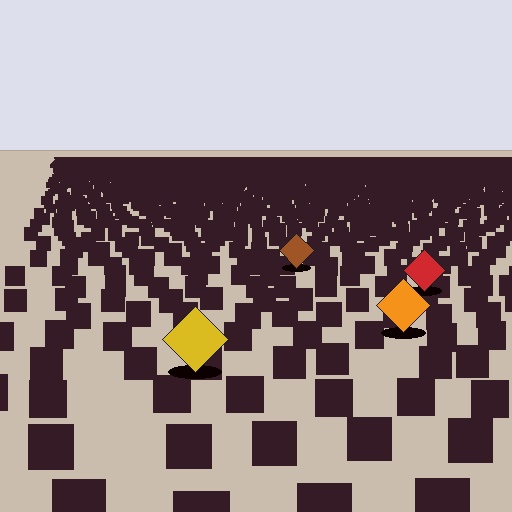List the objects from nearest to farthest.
From nearest to farthest: the yellow diamond, the orange diamond, the red diamond, the brown diamond.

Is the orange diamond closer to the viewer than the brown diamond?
Yes. The orange diamond is closer — you can tell from the texture gradient: the ground texture is coarser near it.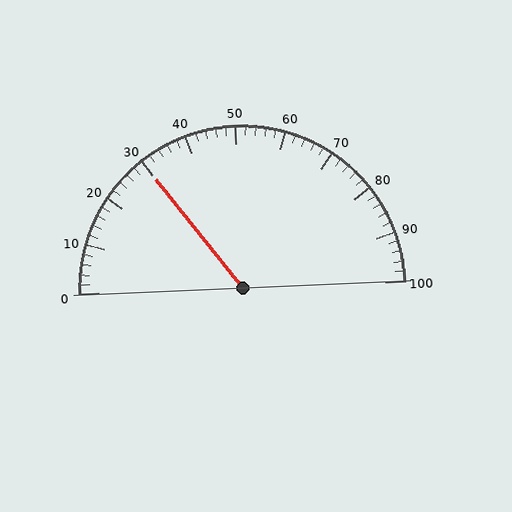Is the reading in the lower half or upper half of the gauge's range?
The reading is in the lower half of the range (0 to 100).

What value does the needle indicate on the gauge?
The needle indicates approximately 30.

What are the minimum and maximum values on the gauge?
The gauge ranges from 0 to 100.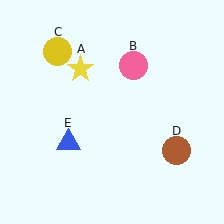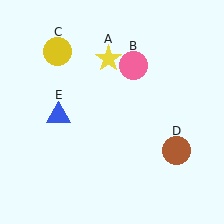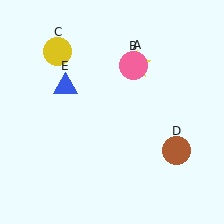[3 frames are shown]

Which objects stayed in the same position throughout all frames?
Pink circle (object B) and yellow circle (object C) and brown circle (object D) remained stationary.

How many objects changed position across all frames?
2 objects changed position: yellow star (object A), blue triangle (object E).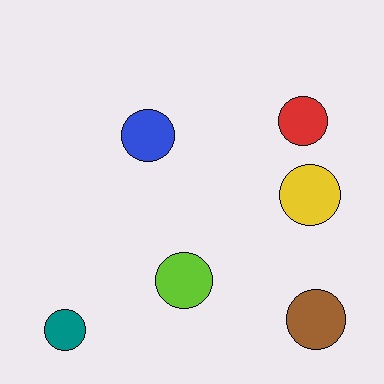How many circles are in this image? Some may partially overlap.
There are 6 circles.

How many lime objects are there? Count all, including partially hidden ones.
There is 1 lime object.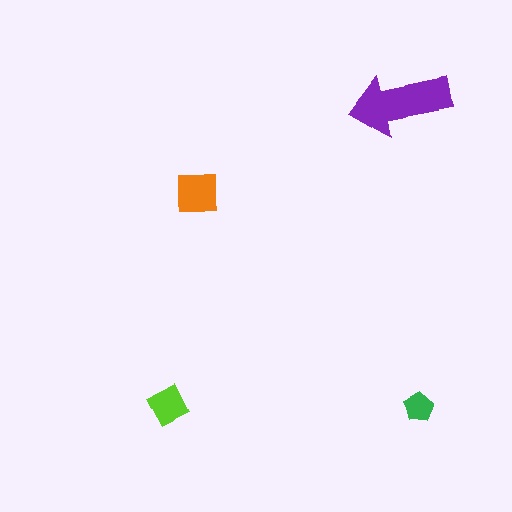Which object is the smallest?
The green pentagon.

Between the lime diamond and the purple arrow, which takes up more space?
The purple arrow.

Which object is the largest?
The purple arrow.